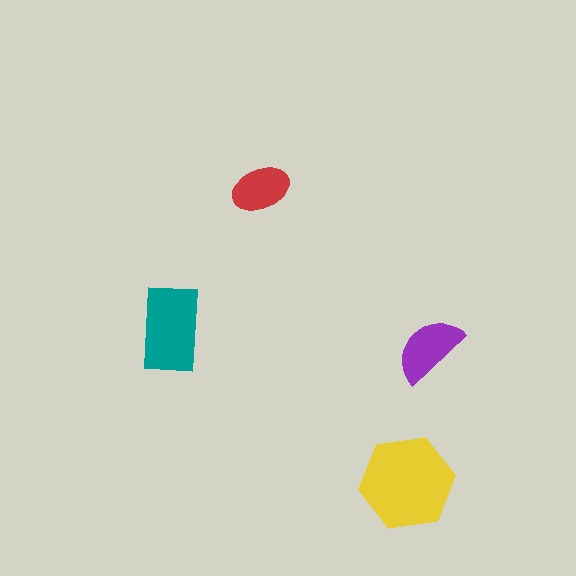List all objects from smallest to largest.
The red ellipse, the purple semicircle, the teal rectangle, the yellow hexagon.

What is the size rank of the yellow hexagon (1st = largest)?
1st.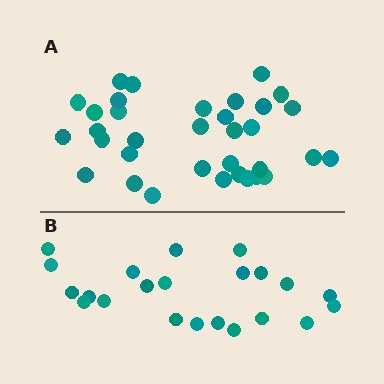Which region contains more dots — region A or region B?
Region A (the top region) has more dots.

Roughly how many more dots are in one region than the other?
Region A has roughly 12 or so more dots than region B.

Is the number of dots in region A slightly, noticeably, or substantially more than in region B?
Region A has substantially more. The ratio is roughly 1.5 to 1.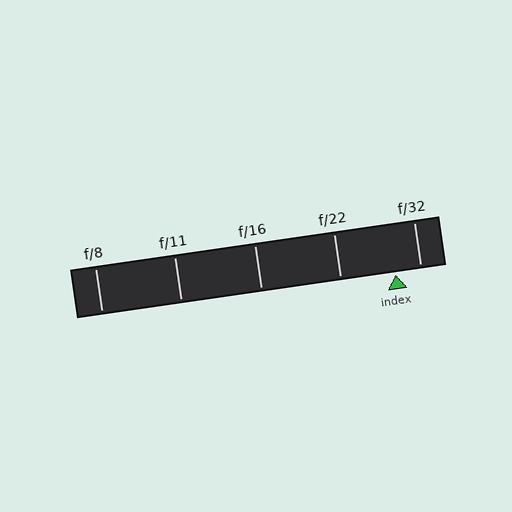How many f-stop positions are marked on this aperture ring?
There are 5 f-stop positions marked.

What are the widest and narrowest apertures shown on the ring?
The widest aperture shown is f/8 and the narrowest is f/32.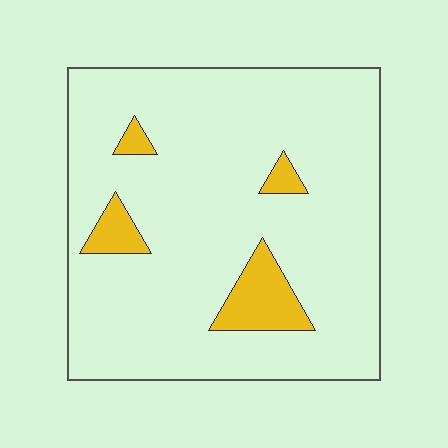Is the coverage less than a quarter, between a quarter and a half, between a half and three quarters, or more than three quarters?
Less than a quarter.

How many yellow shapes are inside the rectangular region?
4.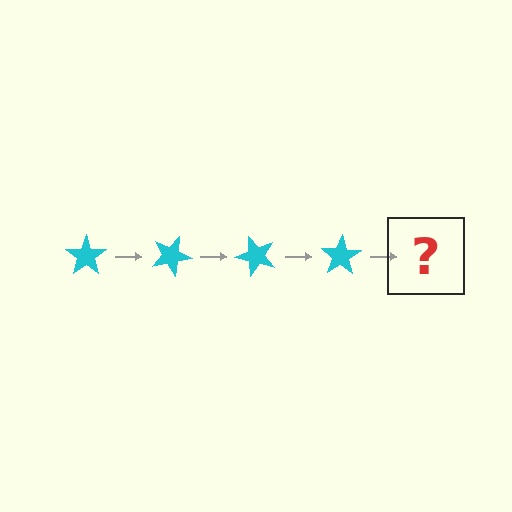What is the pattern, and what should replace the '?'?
The pattern is that the star rotates 25 degrees each step. The '?' should be a cyan star rotated 100 degrees.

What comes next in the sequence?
The next element should be a cyan star rotated 100 degrees.